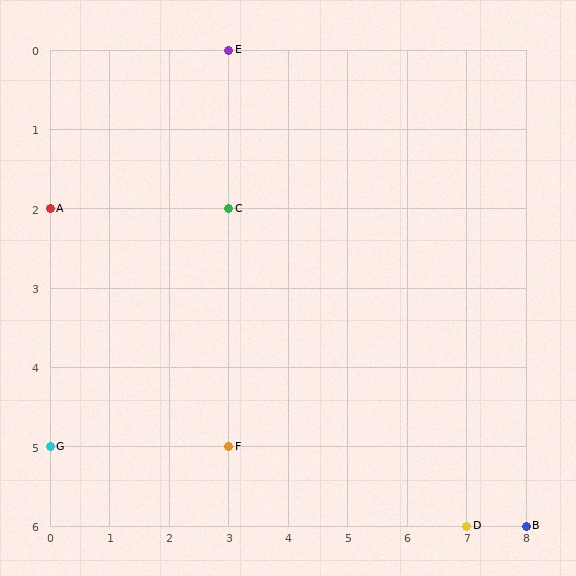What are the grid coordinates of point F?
Point F is at grid coordinates (3, 5).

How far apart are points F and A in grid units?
Points F and A are 3 columns and 3 rows apart (about 4.2 grid units diagonally).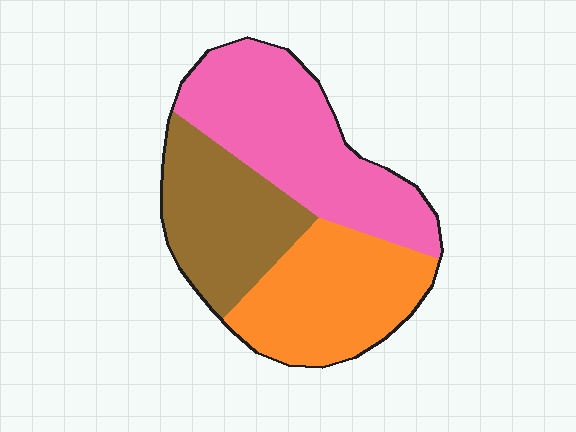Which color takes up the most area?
Pink, at roughly 40%.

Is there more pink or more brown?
Pink.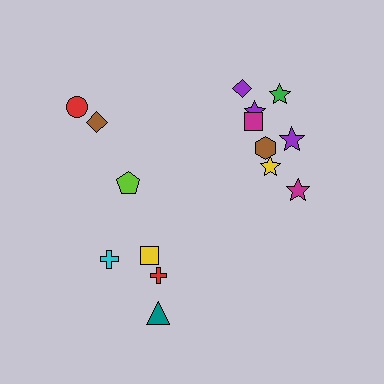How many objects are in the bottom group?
There are 4 objects.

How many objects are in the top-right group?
There are 8 objects.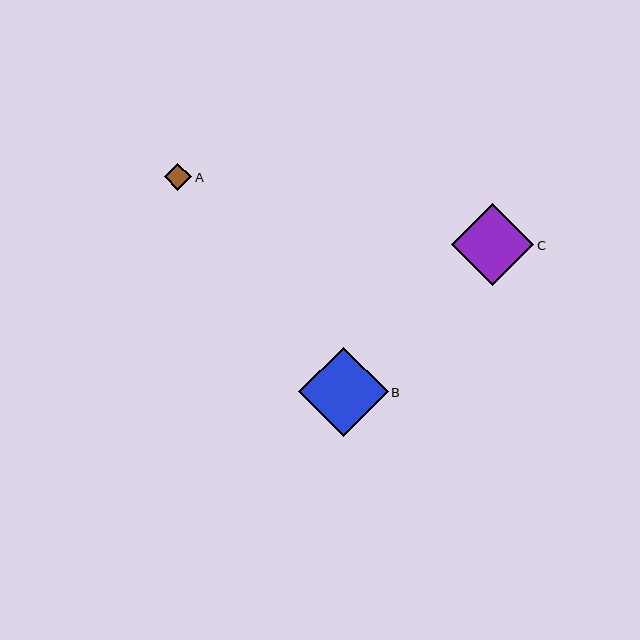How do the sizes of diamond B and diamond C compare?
Diamond B and diamond C are approximately the same size.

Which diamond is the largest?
Diamond B is the largest with a size of approximately 90 pixels.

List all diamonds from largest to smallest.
From largest to smallest: B, C, A.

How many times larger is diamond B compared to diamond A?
Diamond B is approximately 3.2 times the size of diamond A.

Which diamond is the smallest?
Diamond A is the smallest with a size of approximately 28 pixels.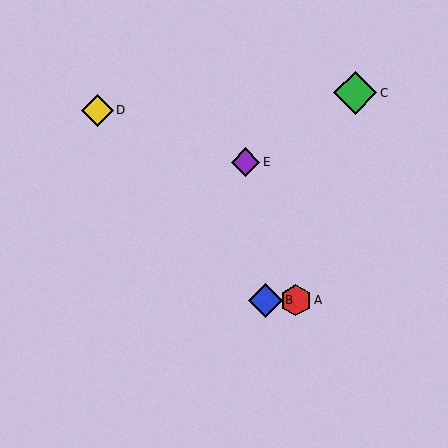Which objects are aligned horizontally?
Objects A, B are aligned horizontally.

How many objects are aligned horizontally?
2 objects (A, B) are aligned horizontally.